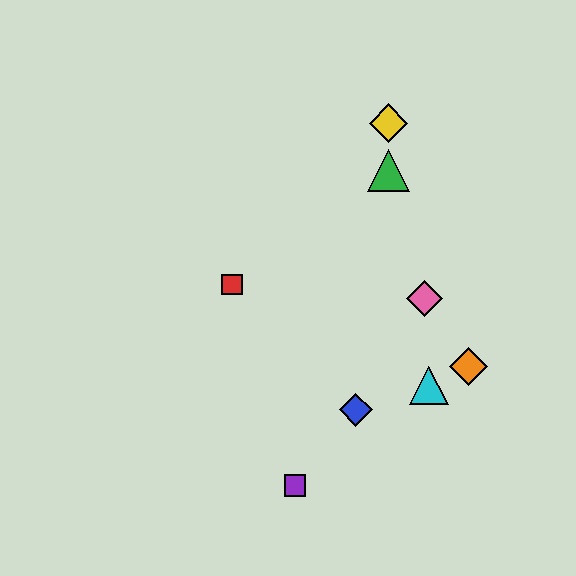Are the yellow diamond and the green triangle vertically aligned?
Yes, both are at x≈388.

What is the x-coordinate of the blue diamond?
The blue diamond is at x≈356.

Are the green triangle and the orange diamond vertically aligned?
No, the green triangle is at x≈388 and the orange diamond is at x≈469.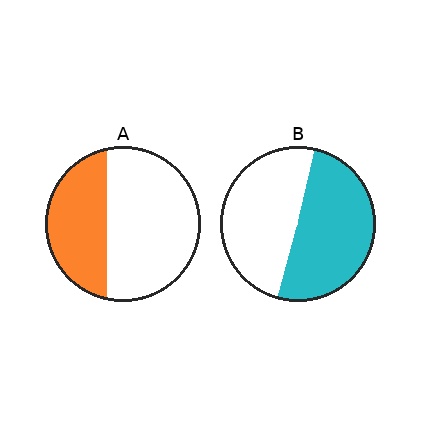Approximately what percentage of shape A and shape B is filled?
A is approximately 35% and B is approximately 50%.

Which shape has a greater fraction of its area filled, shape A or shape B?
Shape B.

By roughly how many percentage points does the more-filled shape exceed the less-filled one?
By roughly 15 percentage points (B over A).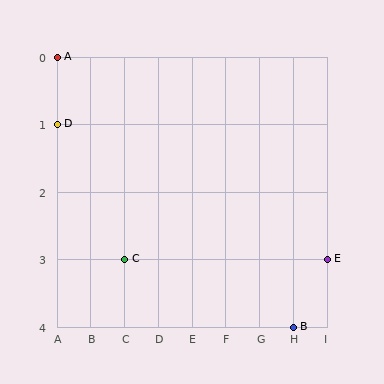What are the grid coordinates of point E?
Point E is at grid coordinates (I, 3).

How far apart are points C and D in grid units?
Points C and D are 2 columns and 2 rows apart (about 2.8 grid units diagonally).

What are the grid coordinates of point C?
Point C is at grid coordinates (C, 3).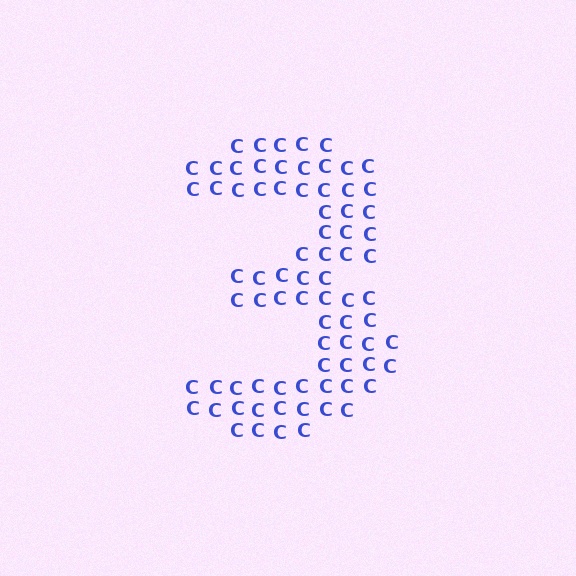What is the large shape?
The large shape is the digit 3.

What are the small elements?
The small elements are letter C's.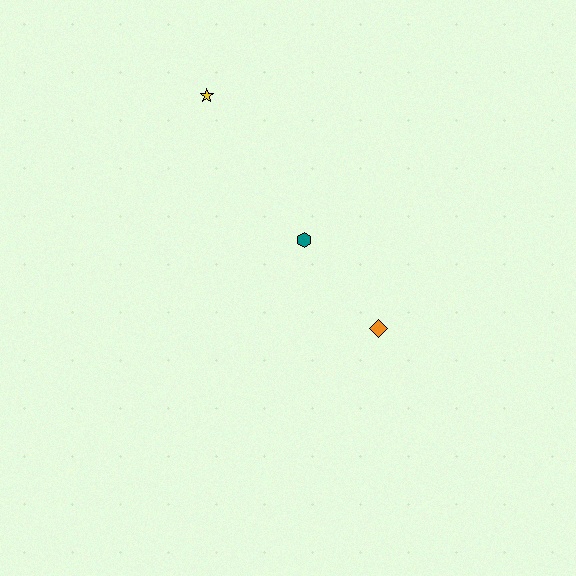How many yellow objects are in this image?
There is 1 yellow object.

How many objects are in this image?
There are 3 objects.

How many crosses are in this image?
There are no crosses.